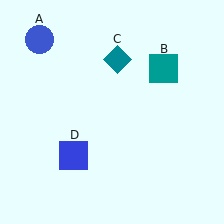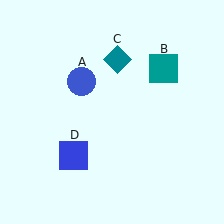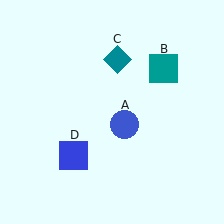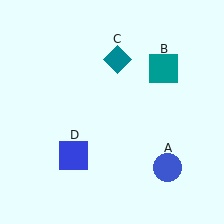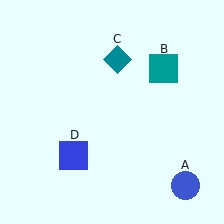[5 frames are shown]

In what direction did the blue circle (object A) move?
The blue circle (object A) moved down and to the right.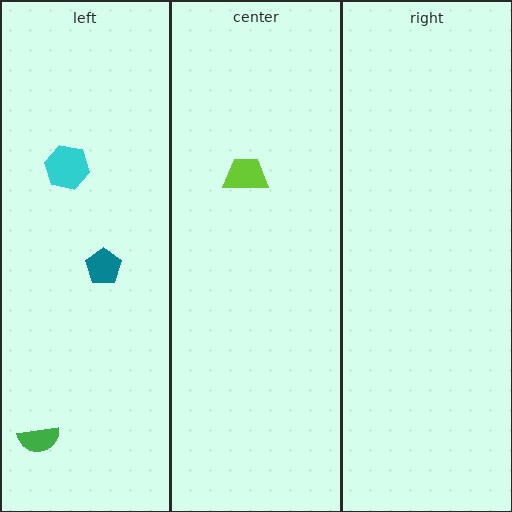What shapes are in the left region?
The cyan hexagon, the teal pentagon, the green semicircle.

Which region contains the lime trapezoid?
The center region.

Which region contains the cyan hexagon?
The left region.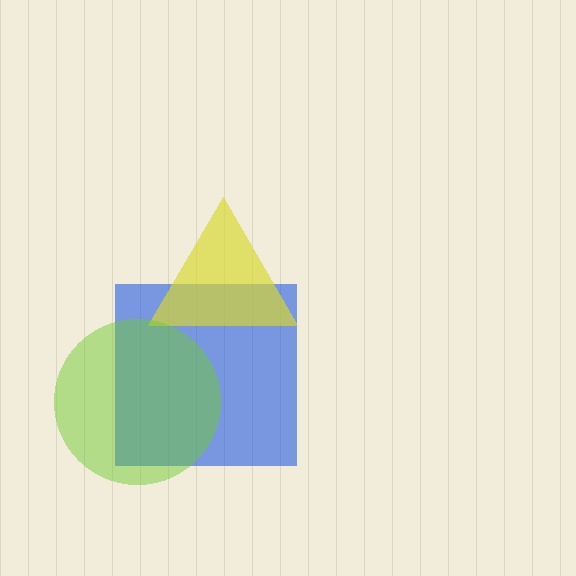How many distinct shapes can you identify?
There are 3 distinct shapes: a blue square, a yellow triangle, a lime circle.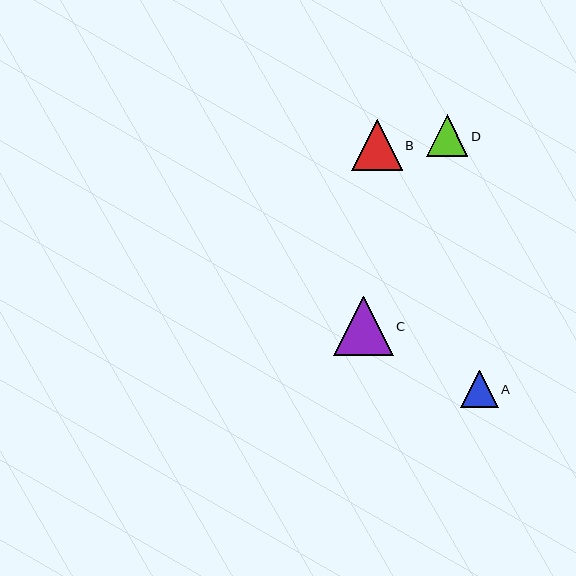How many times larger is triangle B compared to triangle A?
Triangle B is approximately 1.4 times the size of triangle A.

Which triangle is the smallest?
Triangle A is the smallest with a size of approximately 37 pixels.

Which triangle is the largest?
Triangle C is the largest with a size of approximately 59 pixels.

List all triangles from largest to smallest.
From largest to smallest: C, B, D, A.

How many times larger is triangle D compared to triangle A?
Triangle D is approximately 1.1 times the size of triangle A.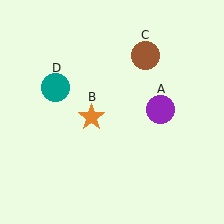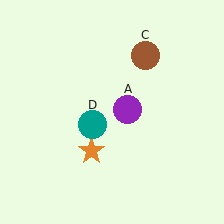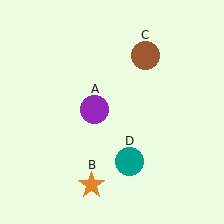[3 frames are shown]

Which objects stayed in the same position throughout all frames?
Brown circle (object C) remained stationary.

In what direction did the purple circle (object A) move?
The purple circle (object A) moved left.